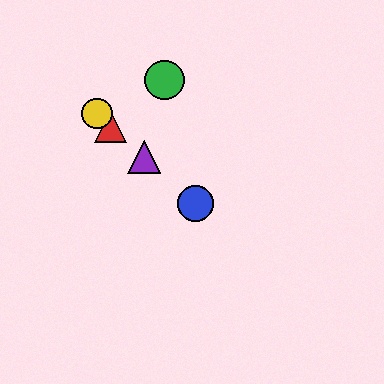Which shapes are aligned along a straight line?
The red triangle, the blue circle, the yellow circle, the purple triangle are aligned along a straight line.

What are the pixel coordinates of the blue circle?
The blue circle is at (195, 203).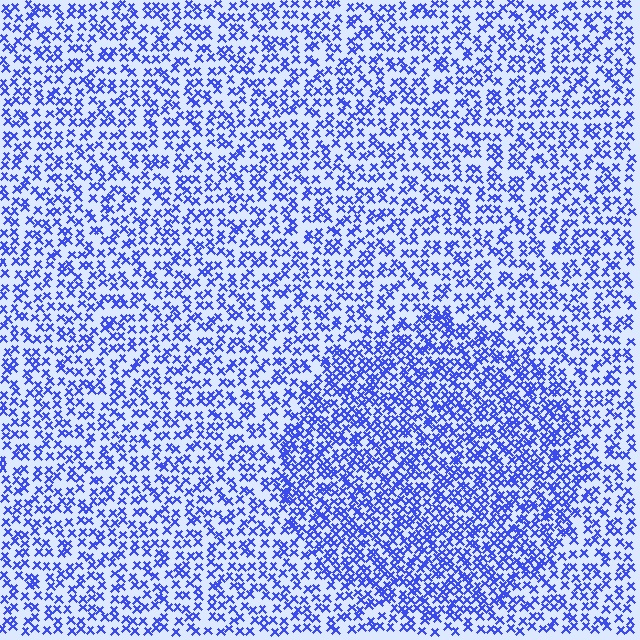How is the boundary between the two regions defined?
The boundary is defined by a change in element density (approximately 1.7x ratio). All elements are the same color, size, and shape.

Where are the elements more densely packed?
The elements are more densely packed inside the circle boundary.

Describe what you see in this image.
The image contains small blue elements arranged at two different densities. A circle-shaped region is visible where the elements are more densely packed than the surrounding area.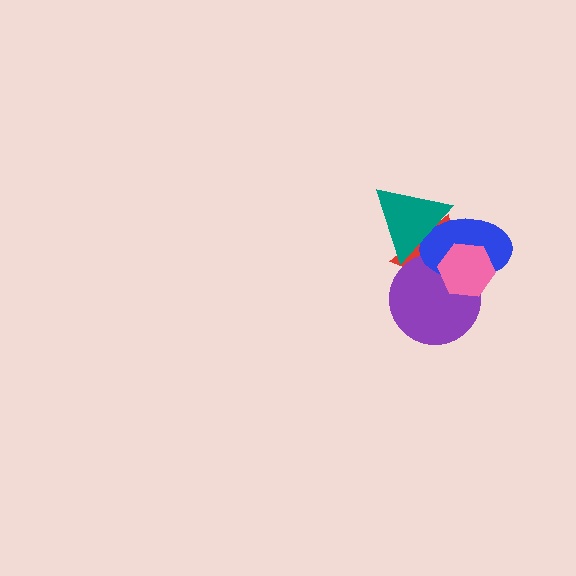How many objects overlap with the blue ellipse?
4 objects overlap with the blue ellipse.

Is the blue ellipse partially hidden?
Yes, it is partially covered by another shape.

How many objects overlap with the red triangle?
4 objects overlap with the red triangle.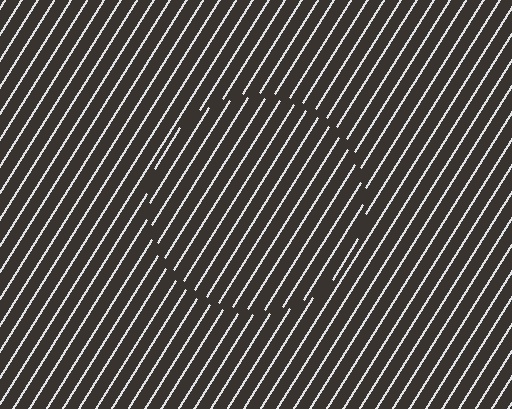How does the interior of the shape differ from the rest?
The interior of the shape contains the same grating, shifted by half a period — the contour is defined by the phase discontinuity where line-ends from the inner and outer gratings abut.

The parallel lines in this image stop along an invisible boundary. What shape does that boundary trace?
An illusory circle. The interior of the shape contains the same grating, shifted by half a period — the contour is defined by the phase discontinuity where line-ends from the inner and outer gratings abut.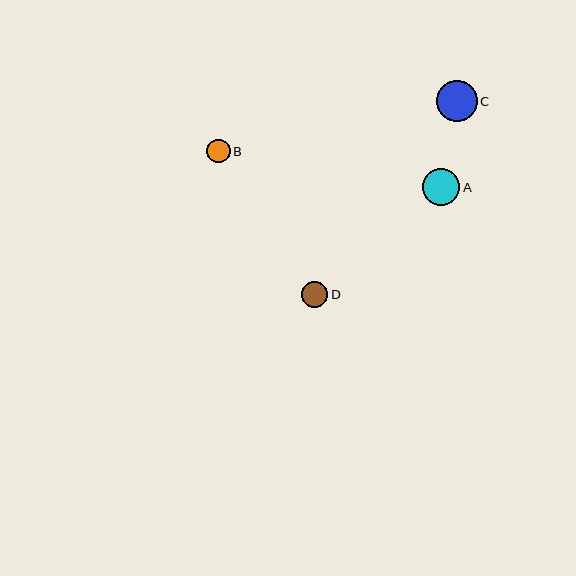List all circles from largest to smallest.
From largest to smallest: C, A, D, B.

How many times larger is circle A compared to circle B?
Circle A is approximately 1.6 times the size of circle B.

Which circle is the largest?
Circle C is the largest with a size of approximately 41 pixels.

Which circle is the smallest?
Circle B is the smallest with a size of approximately 23 pixels.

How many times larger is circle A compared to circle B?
Circle A is approximately 1.6 times the size of circle B.